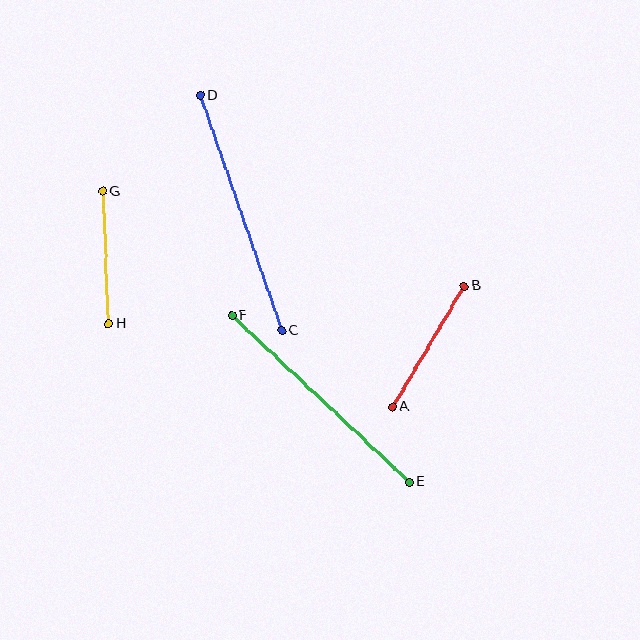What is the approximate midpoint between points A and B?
The midpoint is at approximately (429, 347) pixels.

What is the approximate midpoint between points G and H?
The midpoint is at approximately (106, 258) pixels.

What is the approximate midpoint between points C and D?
The midpoint is at approximately (241, 213) pixels.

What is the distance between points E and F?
The distance is approximately 244 pixels.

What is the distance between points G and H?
The distance is approximately 132 pixels.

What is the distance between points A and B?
The distance is approximately 140 pixels.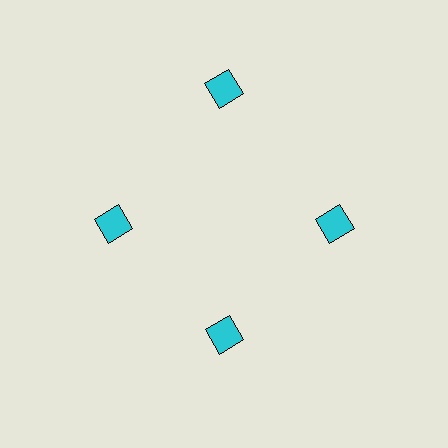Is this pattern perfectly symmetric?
No. The 4 cyan squares are arranged in a ring, but one element near the 12 o'clock position is pushed outward from the center, breaking the 4-fold rotational symmetry.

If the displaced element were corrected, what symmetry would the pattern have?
It would have 4-fold rotational symmetry — the pattern would map onto itself every 90 degrees.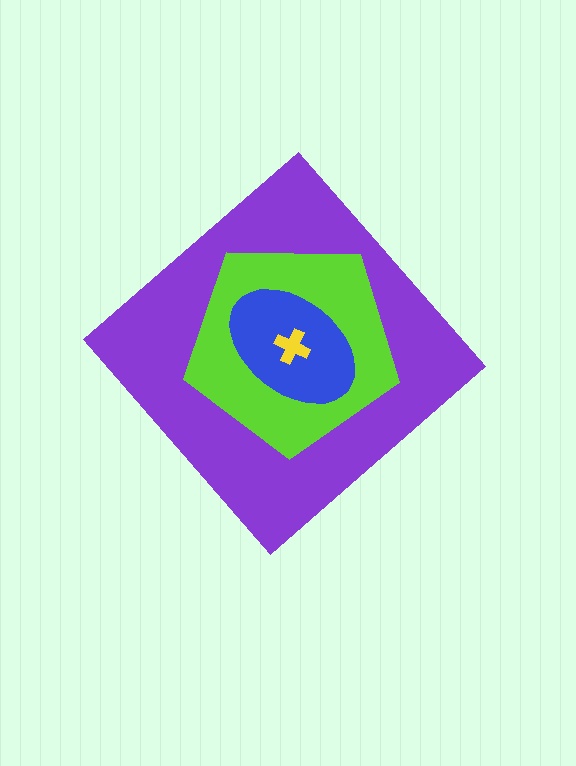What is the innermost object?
The yellow cross.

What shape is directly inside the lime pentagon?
The blue ellipse.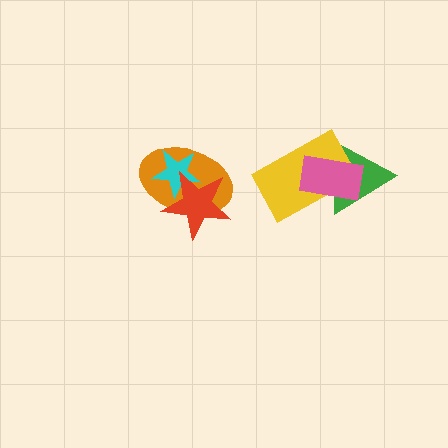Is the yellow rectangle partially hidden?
Yes, it is partially covered by another shape.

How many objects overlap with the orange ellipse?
2 objects overlap with the orange ellipse.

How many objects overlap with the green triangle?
2 objects overlap with the green triangle.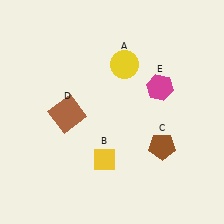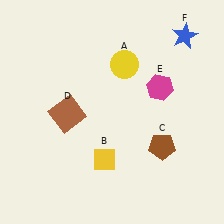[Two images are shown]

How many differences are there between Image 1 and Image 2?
There is 1 difference between the two images.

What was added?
A blue star (F) was added in Image 2.